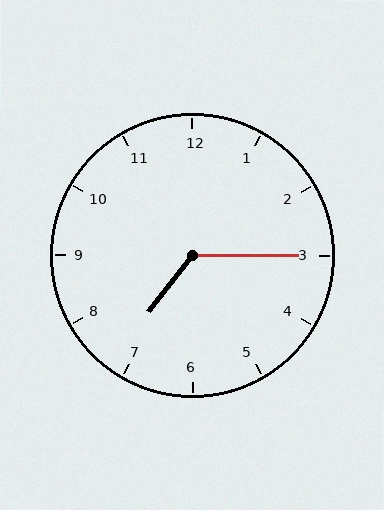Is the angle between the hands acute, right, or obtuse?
It is obtuse.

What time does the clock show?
7:15.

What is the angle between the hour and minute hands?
Approximately 128 degrees.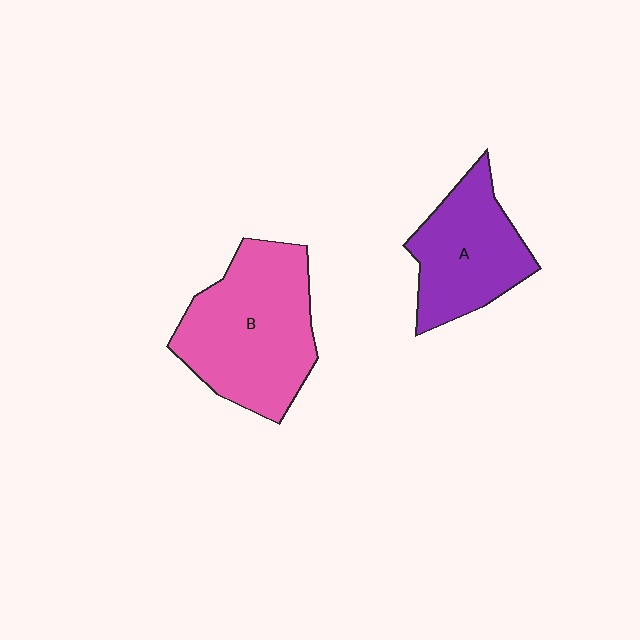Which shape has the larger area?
Shape B (pink).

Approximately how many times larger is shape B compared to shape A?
Approximately 1.4 times.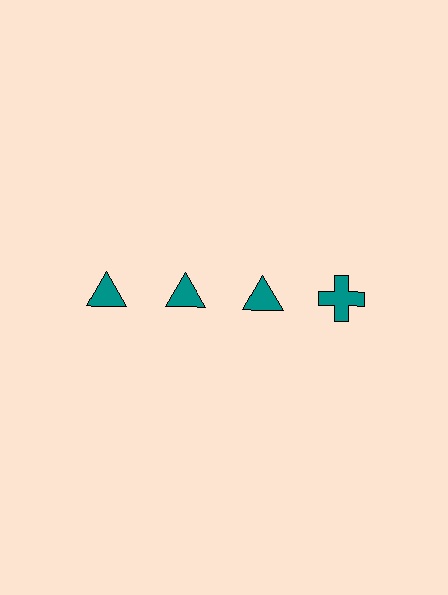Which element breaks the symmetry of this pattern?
The teal cross in the top row, second from right column breaks the symmetry. All other shapes are teal triangles.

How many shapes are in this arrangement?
There are 4 shapes arranged in a grid pattern.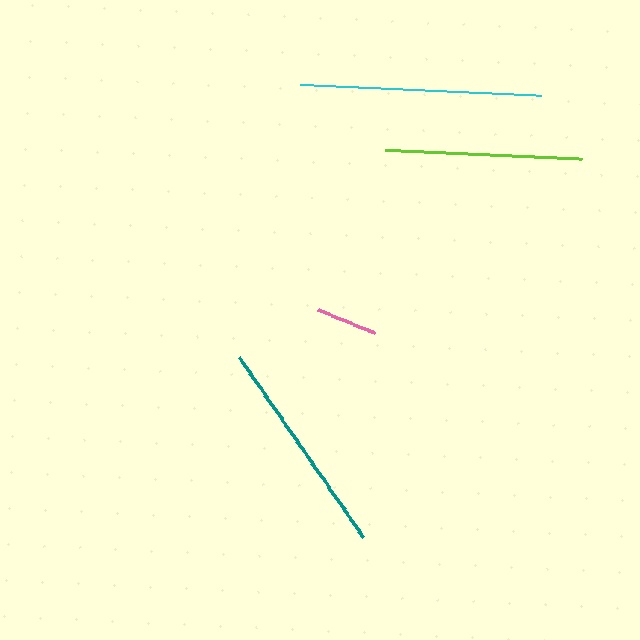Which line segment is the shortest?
The pink line is the shortest at approximately 62 pixels.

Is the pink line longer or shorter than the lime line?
The lime line is longer than the pink line.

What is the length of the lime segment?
The lime segment is approximately 197 pixels long.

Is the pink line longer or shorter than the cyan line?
The cyan line is longer than the pink line.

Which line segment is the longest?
The cyan line is the longest at approximately 242 pixels.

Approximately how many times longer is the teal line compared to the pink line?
The teal line is approximately 3.5 times the length of the pink line.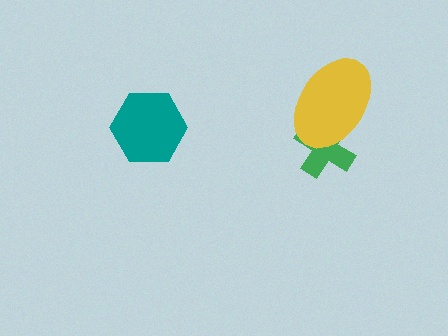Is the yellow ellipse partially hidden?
No, no other shape covers it.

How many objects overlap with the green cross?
1 object overlaps with the green cross.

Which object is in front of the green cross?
The yellow ellipse is in front of the green cross.